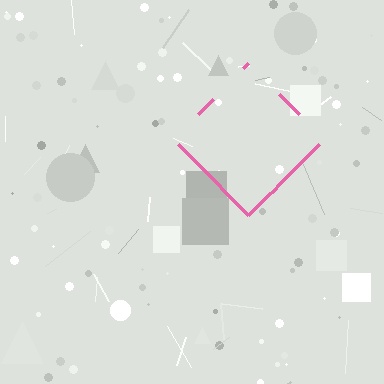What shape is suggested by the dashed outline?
The dashed outline suggests a diamond.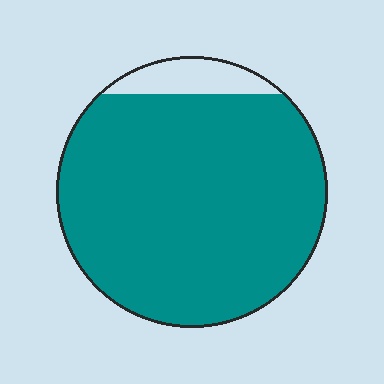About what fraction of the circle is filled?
About nine tenths (9/10).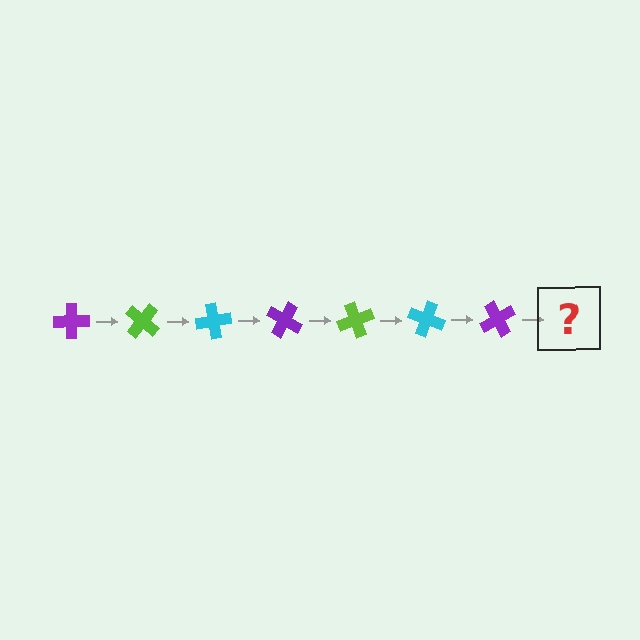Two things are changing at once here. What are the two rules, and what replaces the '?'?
The two rules are that it rotates 40 degrees each step and the color cycles through purple, lime, and cyan. The '?' should be a lime cross, rotated 280 degrees from the start.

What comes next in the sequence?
The next element should be a lime cross, rotated 280 degrees from the start.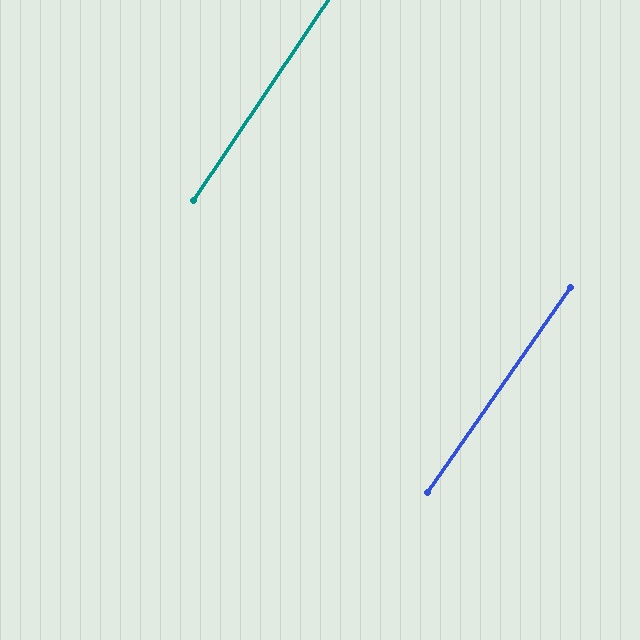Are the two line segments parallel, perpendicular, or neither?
Parallel — their directions differ by only 1.2°.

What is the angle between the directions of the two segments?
Approximately 1 degree.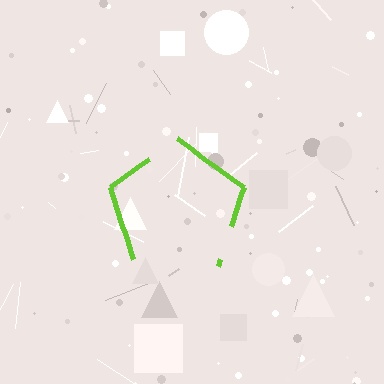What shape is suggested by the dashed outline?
The dashed outline suggests a pentagon.